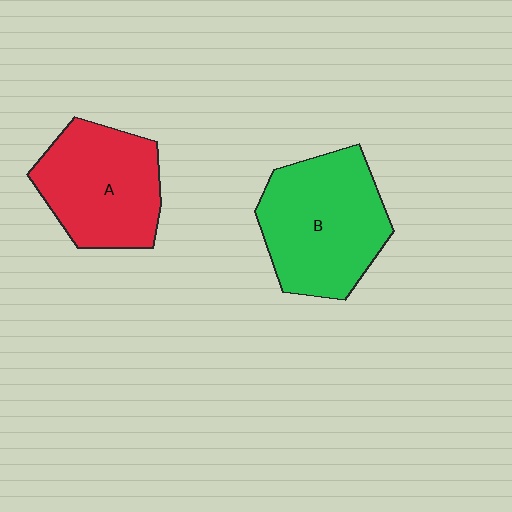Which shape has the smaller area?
Shape A (red).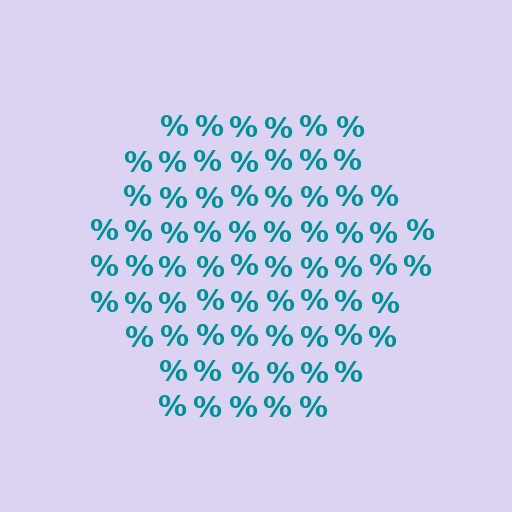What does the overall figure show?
The overall figure shows a hexagon.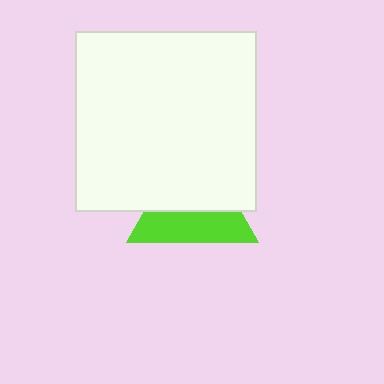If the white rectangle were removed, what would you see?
You would see the complete lime triangle.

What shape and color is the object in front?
The object in front is a white rectangle.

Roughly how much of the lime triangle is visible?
About half of it is visible (roughly 47%).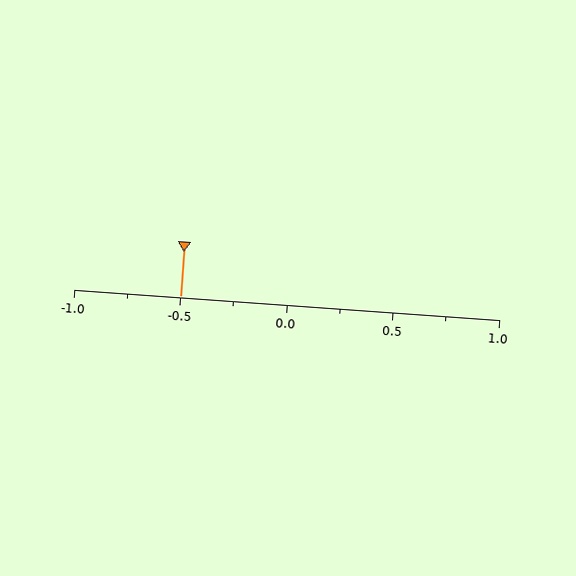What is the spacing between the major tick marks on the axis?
The major ticks are spaced 0.5 apart.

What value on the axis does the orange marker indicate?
The marker indicates approximately -0.5.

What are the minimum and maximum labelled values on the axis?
The axis runs from -1.0 to 1.0.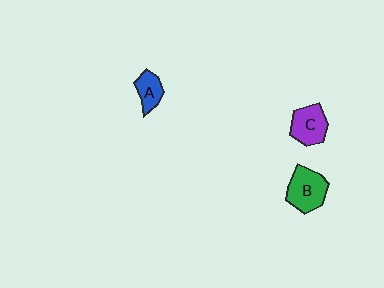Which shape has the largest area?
Shape B (green).